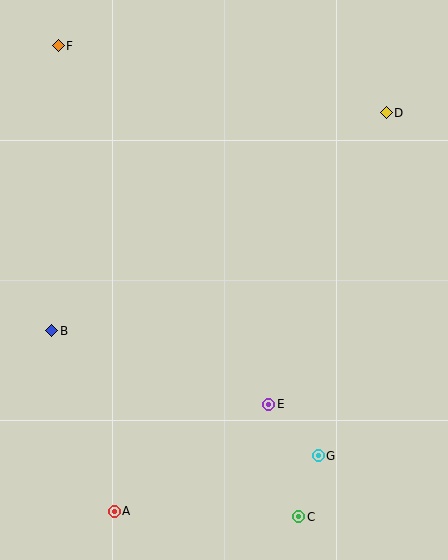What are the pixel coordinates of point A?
Point A is at (114, 511).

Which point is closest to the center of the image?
Point E at (269, 404) is closest to the center.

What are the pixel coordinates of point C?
Point C is at (299, 517).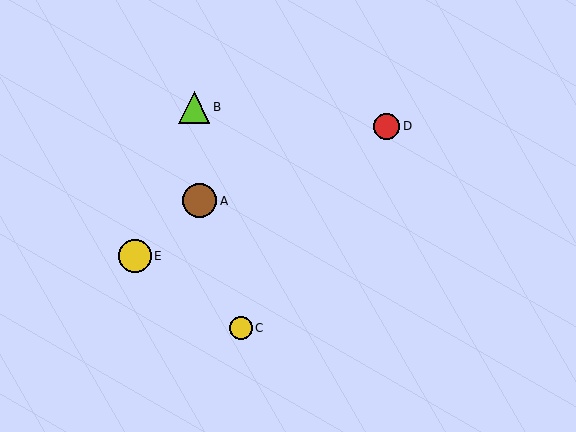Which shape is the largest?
The brown circle (labeled A) is the largest.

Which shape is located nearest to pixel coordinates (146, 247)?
The yellow circle (labeled E) at (135, 256) is nearest to that location.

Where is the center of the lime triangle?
The center of the lime triangle is at (194, 107).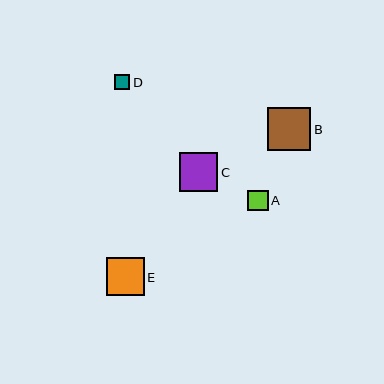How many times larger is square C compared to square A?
Square C is approximately 1.9 times the size of square A.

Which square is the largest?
Square B is the largest with a size of approximately 43 pixels.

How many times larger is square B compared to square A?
Square B is approximately 2.1 times the size of square A.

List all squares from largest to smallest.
From largest to smallest: B, C, E, A, D.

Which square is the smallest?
Square D is the smallest with a size of approximately 15 pixels.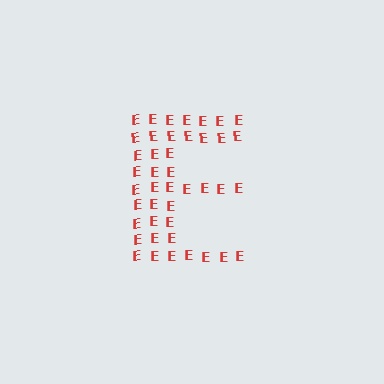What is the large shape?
The large shape is the letter E.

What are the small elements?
The small elements are letter E's.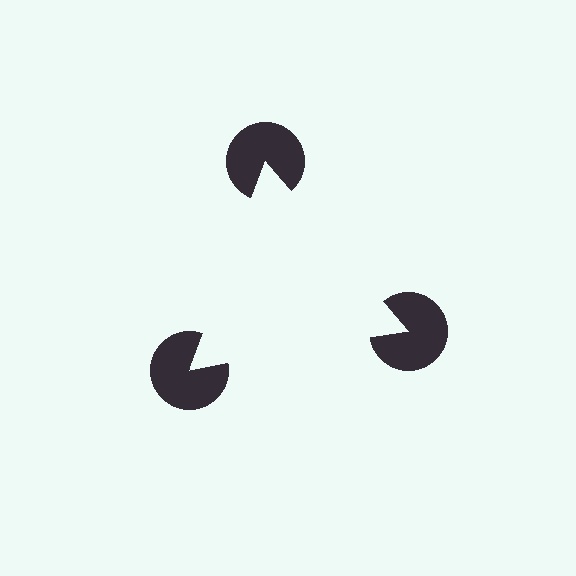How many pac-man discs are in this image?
There are 3 — one at each vertex of the illusory triangle.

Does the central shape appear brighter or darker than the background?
It typically appears slightly brighter than the background, even though no actual brightness change is drawn.